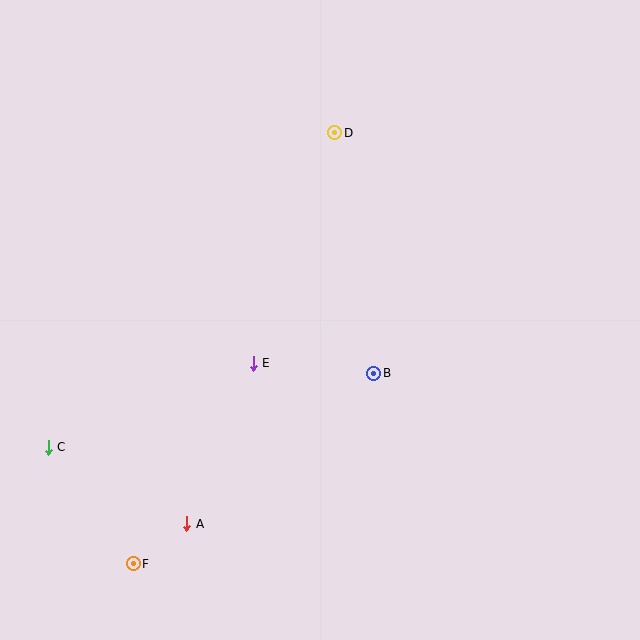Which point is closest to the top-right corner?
Point D is closest to the top-right corner.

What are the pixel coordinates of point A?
Point A is at (187, 524).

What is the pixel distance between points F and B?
The distance between F and B is 307 pixels.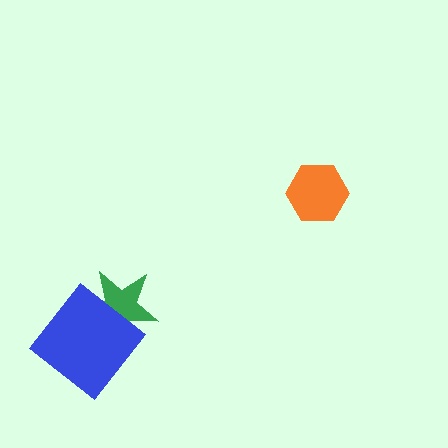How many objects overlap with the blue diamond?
1 object overlaps with the blue diamond.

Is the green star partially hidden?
Yes, it is partially covered by another shape.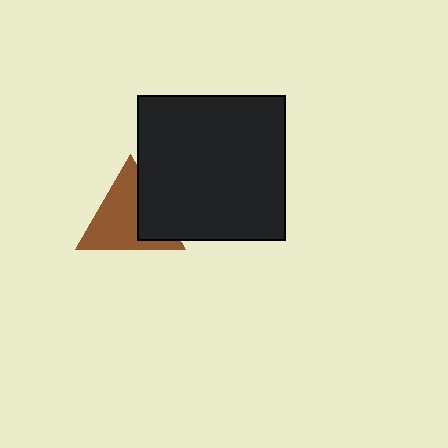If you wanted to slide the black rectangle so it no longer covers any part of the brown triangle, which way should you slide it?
Slide it right — that is the most direct way to separate the two shapes.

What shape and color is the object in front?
The object in front is a black rectangle.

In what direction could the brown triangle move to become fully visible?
The brown triangle could move left. That would shift it out from behind the black rectangle entirely.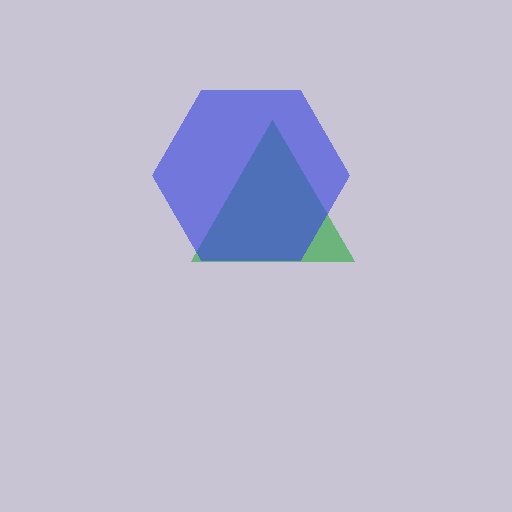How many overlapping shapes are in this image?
There are 2 overlapping shapes in the image.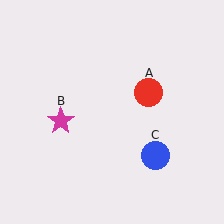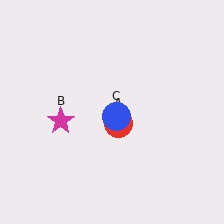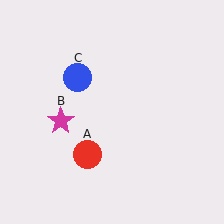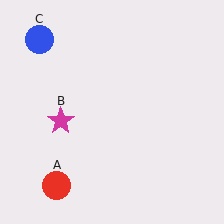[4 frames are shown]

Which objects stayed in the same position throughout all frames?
Magenta star (object B) remained stationary.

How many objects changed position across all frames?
2 objects changed position: red circle (object A), blue circle (object C).